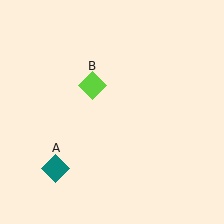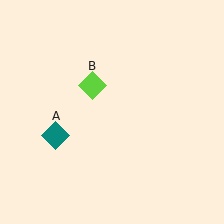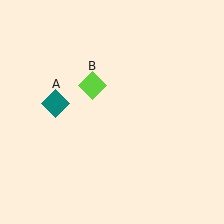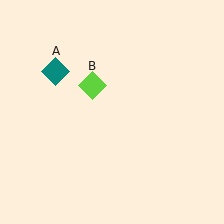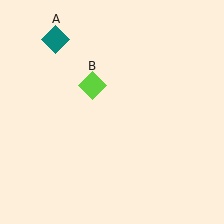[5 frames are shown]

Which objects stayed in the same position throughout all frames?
Lime diamond (object B) remained stationary.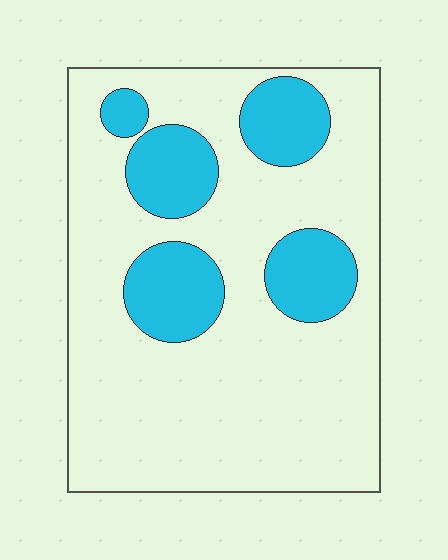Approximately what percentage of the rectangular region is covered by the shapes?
Approximately 25%.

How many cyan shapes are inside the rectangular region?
5.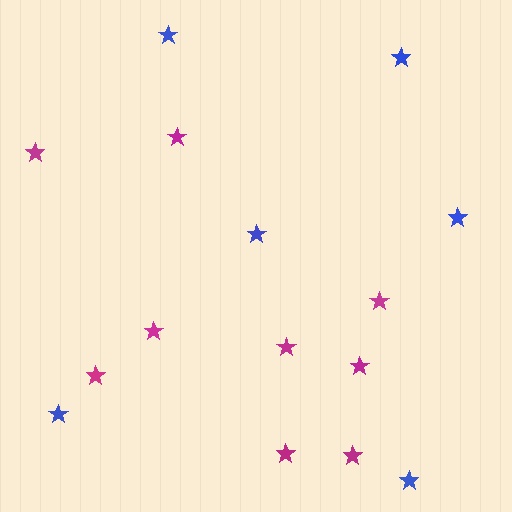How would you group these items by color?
There are 2 groups: one group of magenta stars (9) and one group of blue stars (6).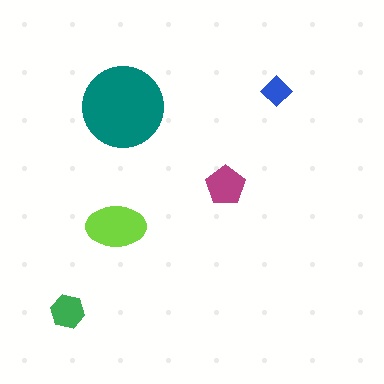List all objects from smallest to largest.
The blue diamond, the green hexagon, the magenta pentagon, the lime ellipse, the teal circle.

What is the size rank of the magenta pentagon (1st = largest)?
3rd.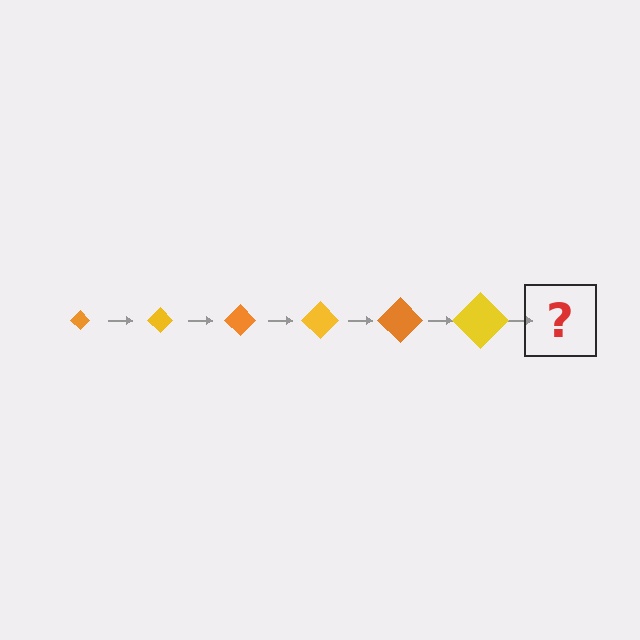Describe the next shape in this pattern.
It should be an orange diamond, larger than the previous one.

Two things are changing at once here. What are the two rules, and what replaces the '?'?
The two rules are that the diamond grows larger each step and the color cycles through orange and yellow. The '?' should be an orange diamond, larger than the previous one.